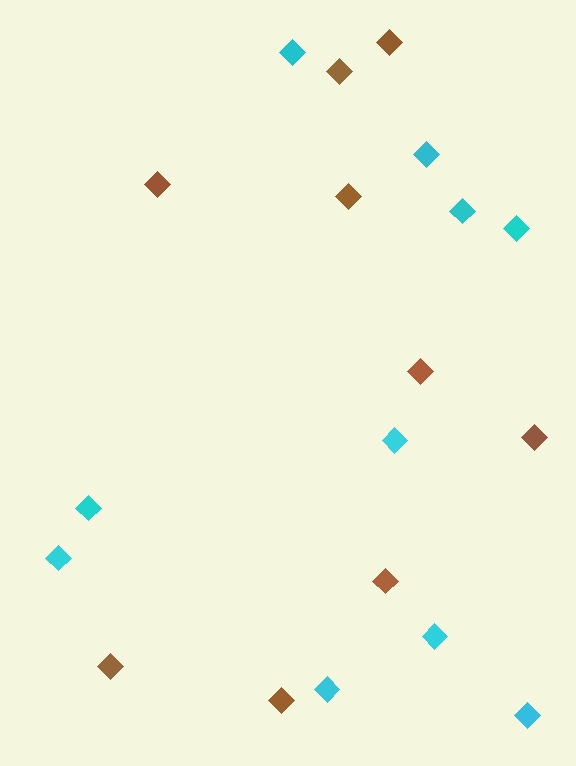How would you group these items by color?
There are 2 groups: one group of brown diamonds (9) and one group of cyan diamonds (10).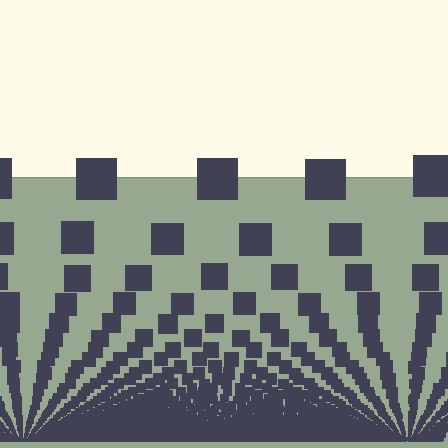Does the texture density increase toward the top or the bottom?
Density increases toward the bottom.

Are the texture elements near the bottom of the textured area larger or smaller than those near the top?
Smaller. The gradient is inverted — elements near the bottom are smaller and denser.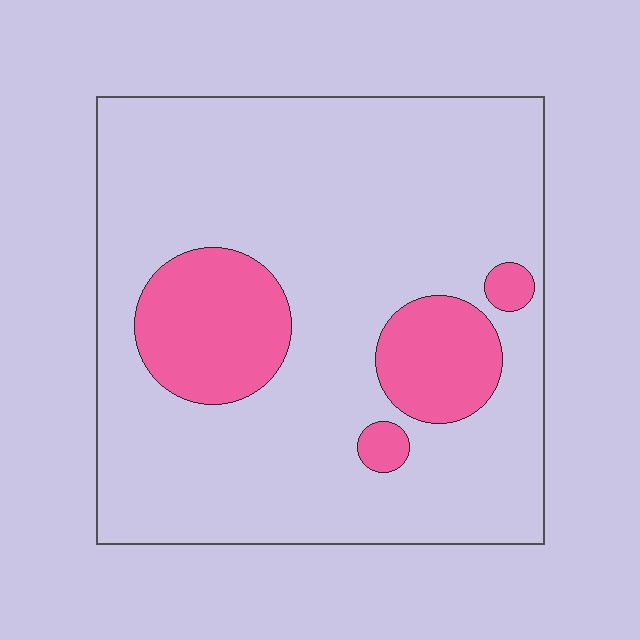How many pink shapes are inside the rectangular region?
4.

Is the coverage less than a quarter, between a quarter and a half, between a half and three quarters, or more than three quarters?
Less than a quarter.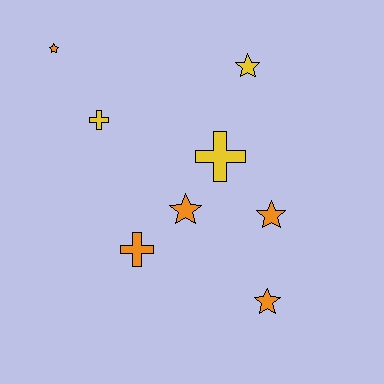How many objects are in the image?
There are 8 objects.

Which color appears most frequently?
Orange, with 5 objects.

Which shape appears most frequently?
Star, with 5 objects.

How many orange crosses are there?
There is 1 orange cross.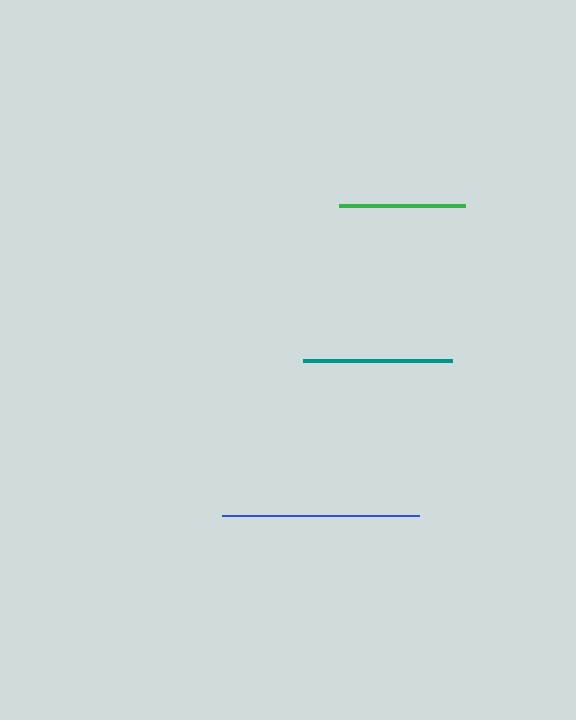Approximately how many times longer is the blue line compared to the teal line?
The blue line is approximately 1.3 times the length of the teal line.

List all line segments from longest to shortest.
From longest to shortest: blue, teal, green.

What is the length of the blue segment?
The blue segment is approximately 197 pixels long.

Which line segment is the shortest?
The green line is the shortest at approximately 126 pixels.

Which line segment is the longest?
The blue line is the longest at approximately 197 pixels.